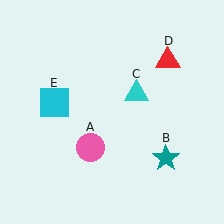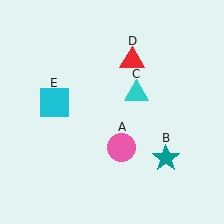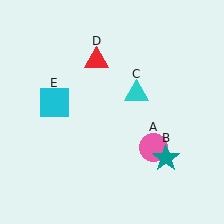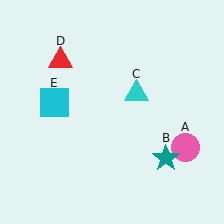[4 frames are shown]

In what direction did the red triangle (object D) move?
The red triangle (object D) moved left.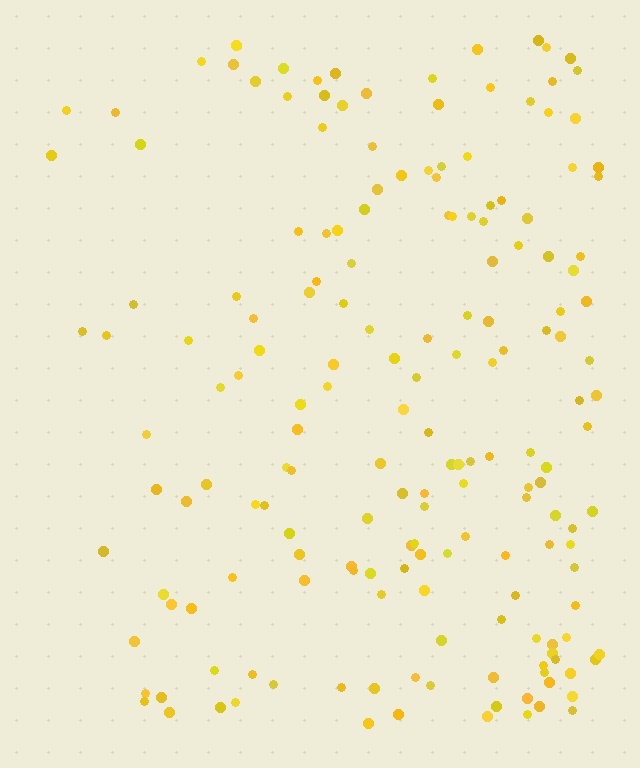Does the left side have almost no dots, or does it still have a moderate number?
Still a moderate number, just noticeably fewer than the right.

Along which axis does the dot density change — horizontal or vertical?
Horizontal.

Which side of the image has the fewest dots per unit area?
The left.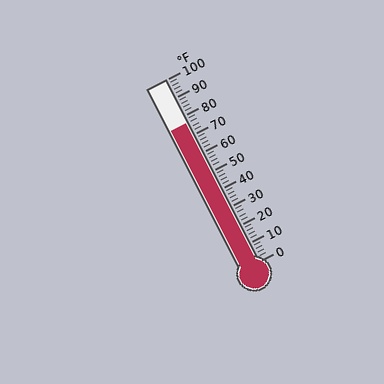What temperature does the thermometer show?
The thermometer shows approximately 76°F.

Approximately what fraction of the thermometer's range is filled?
The thermometer is filled to approximately 75% of its range.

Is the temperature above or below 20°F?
The temperature is above 20°F.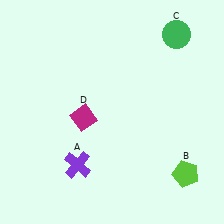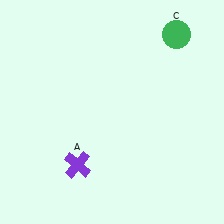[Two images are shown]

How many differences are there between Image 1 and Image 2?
There are 2 differences between the two images.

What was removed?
The lime pentagon (B), the magenta diamond (D) were removed in Image 2.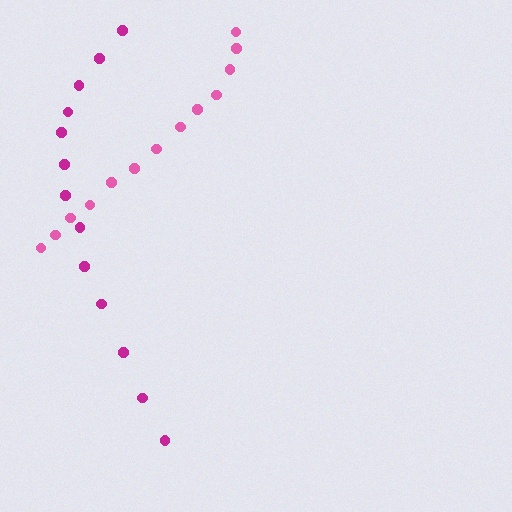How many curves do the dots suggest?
There are 2 distinct paths.